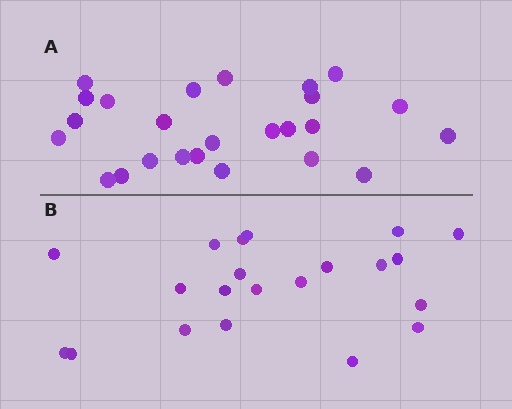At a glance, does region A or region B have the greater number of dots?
Region A (the top region) has more dots.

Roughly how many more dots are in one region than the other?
Region A has about 4 more dots than region B.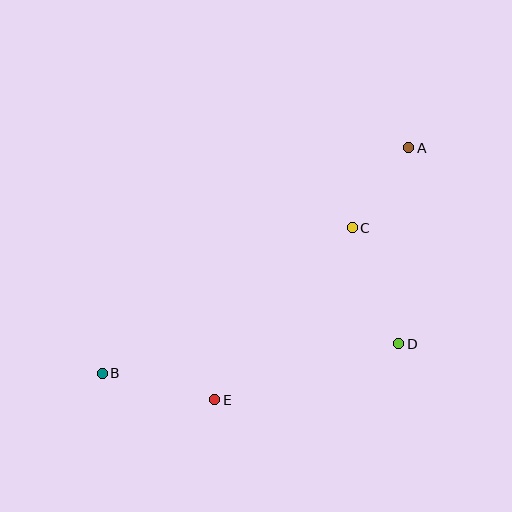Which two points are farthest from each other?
Points A and B are farthest from each other.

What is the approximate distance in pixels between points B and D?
The distance between B and D is approximately 298 pixels.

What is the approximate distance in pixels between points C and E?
The distance between C and E is approximately 220 pixels.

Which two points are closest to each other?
Points A and C are closest to each other.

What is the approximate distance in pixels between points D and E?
The distance between D and E is approximately 192 pixels.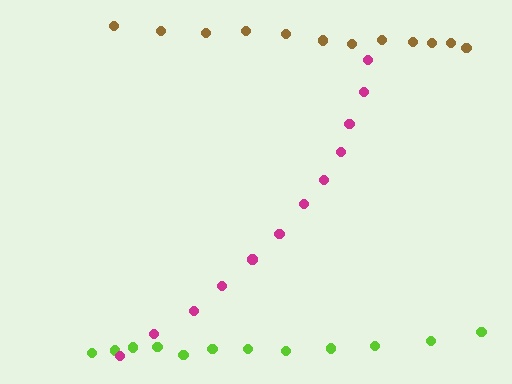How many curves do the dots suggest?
There are 3 distinct paths.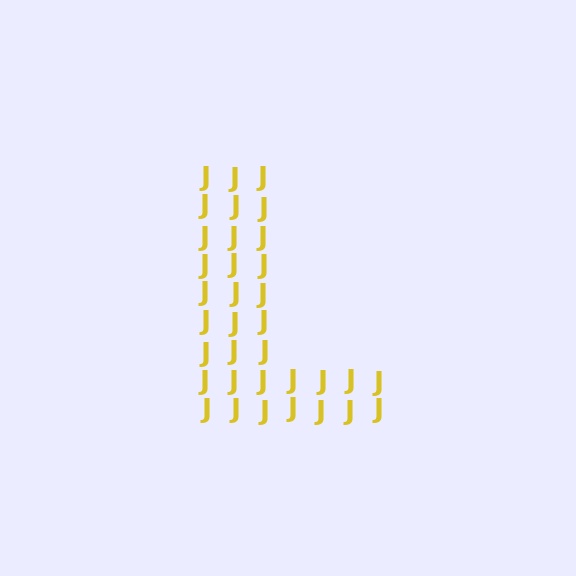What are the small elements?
The small elements are letter J's.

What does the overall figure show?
The overall figure shows the letter L.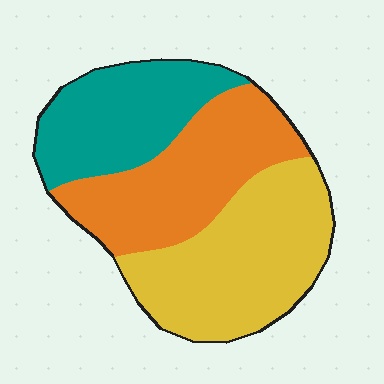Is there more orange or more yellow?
Yellow.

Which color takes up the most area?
Yellow, at roughly 40%.